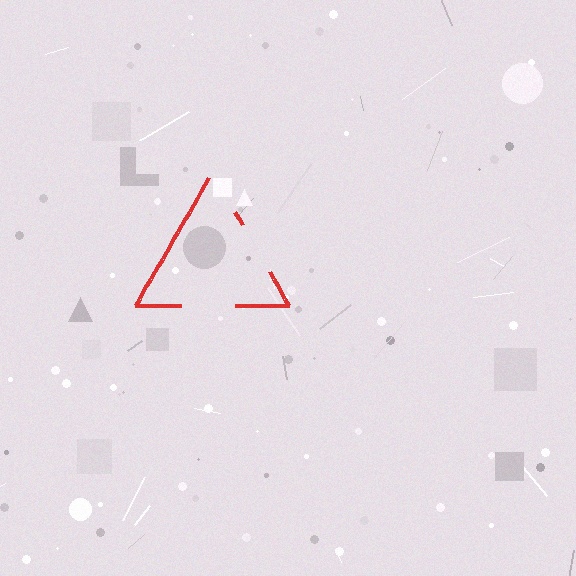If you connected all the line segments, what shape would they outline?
They would outline a triangle.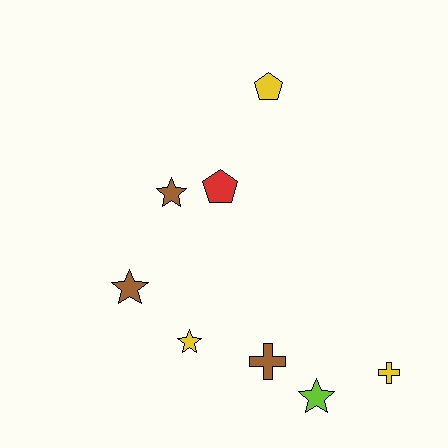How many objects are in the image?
There are 8 objects.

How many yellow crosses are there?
There is 1 yellow cross.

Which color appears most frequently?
Brown, with 3 objects.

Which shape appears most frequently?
Star, with 4 objects.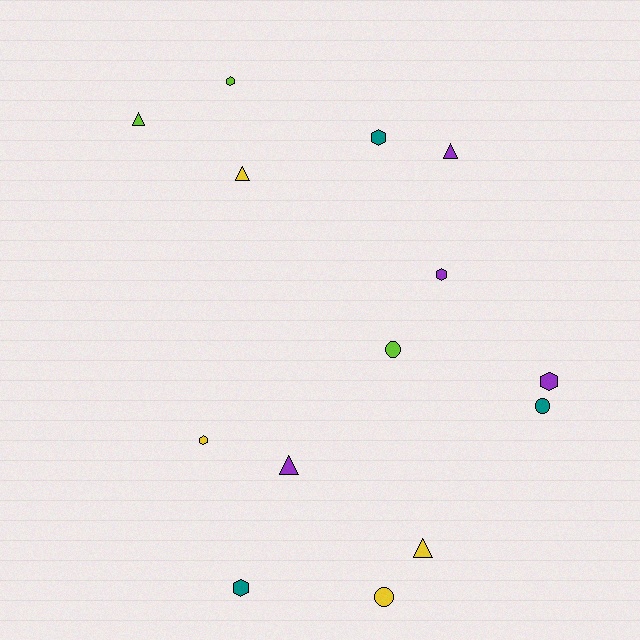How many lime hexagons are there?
There is 1 lime hexagon.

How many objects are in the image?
There are 14 objects.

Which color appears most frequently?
Yellow, with 4 objects.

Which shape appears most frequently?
Hexagon, with 6 objects.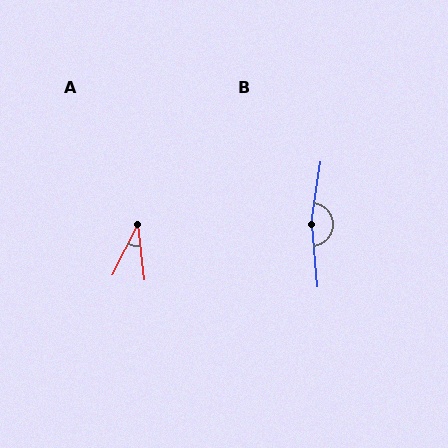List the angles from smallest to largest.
A (34°), B (166°).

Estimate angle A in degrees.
Approximately 34 degrees.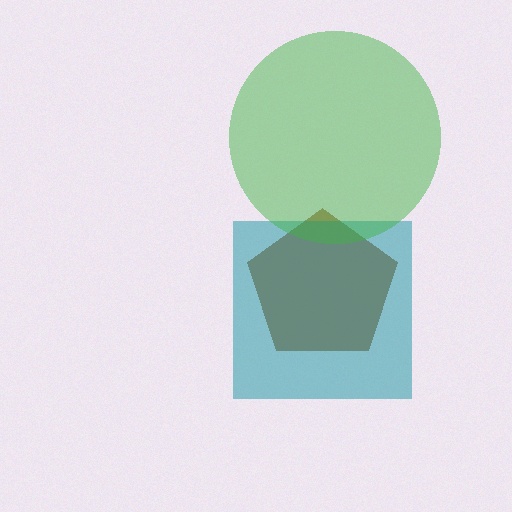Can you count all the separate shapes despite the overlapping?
Yes, there are 3 separate shapes.